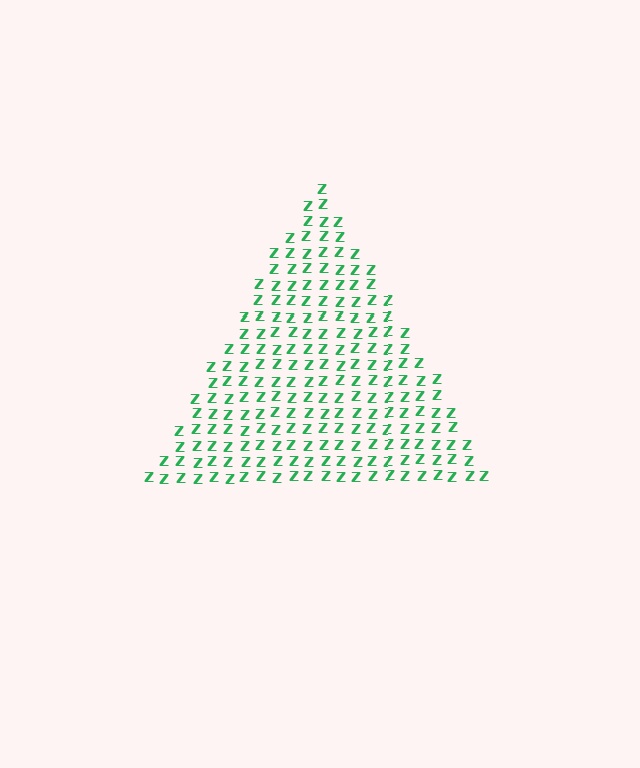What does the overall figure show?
The overall figure shows a triangle.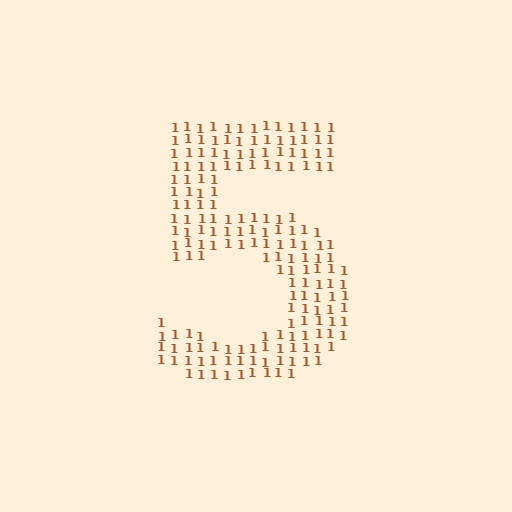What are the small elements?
The small elements are digit 1's.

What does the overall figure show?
The overall figure shows the digit 5.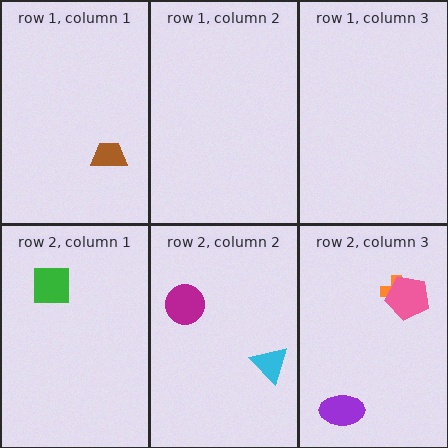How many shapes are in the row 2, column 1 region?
1.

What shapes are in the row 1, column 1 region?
The brown trapezoid.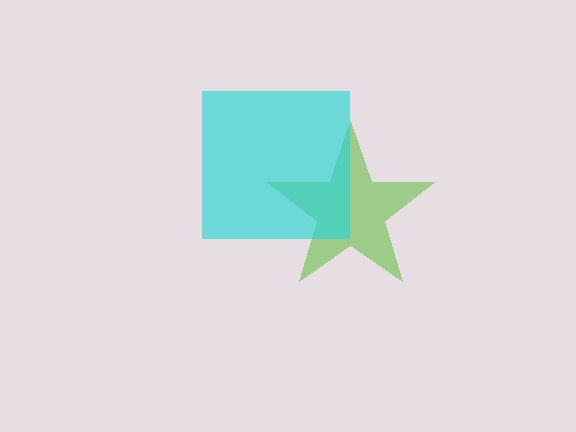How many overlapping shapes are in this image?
There are 2 overlapping shapes in the image.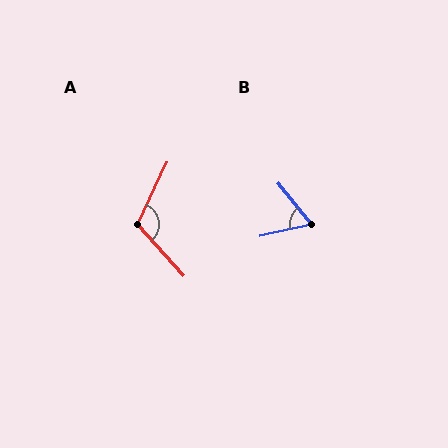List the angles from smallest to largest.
B (64°), A (113°).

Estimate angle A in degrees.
Approximately 113 degrees.